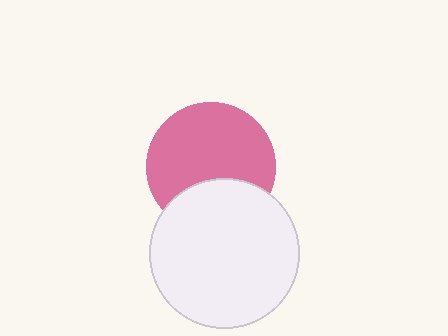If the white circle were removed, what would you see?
You would see the complete pink circle.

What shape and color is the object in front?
The object in front is a white circle.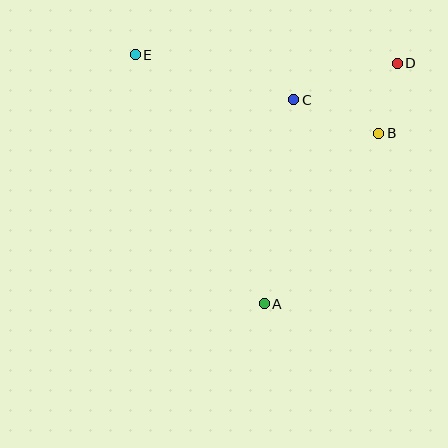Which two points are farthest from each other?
Points A and E are farthest from each other.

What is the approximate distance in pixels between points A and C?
The distance between A and C is approximately 206 pixels.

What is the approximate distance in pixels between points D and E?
The distance between D and E is approximately 262 pixels.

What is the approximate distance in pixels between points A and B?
The distance between A and B is approximately 206 pixels.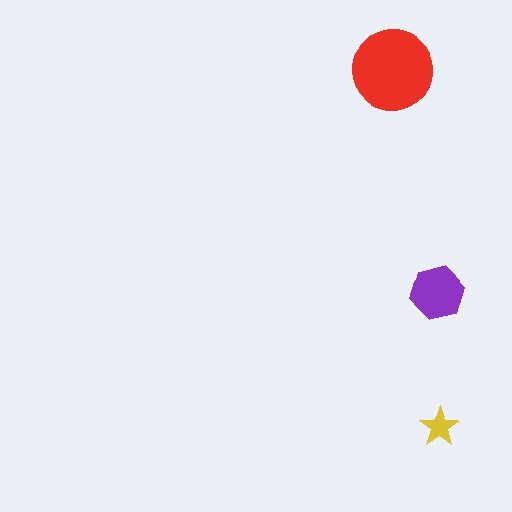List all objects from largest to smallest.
The red circle, the purple hexagon, the yellow star.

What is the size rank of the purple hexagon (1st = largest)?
2nd.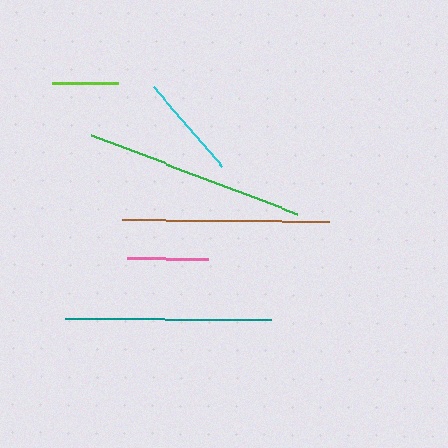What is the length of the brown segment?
The brown segment is approximately 207 pixels long.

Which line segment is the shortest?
The lime line is the shortest at approximately 67 pixels.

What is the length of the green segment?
The green segment is approximately 221 pixels long.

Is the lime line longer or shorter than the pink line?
The pink line is longer than the lime line.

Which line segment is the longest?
The green line is the longest at approximately 221 pixels.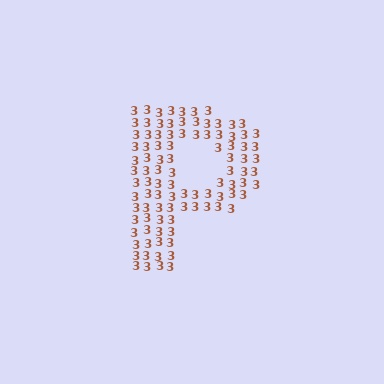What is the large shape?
The large shape is the letter P.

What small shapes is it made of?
It is made of small digit 3's.